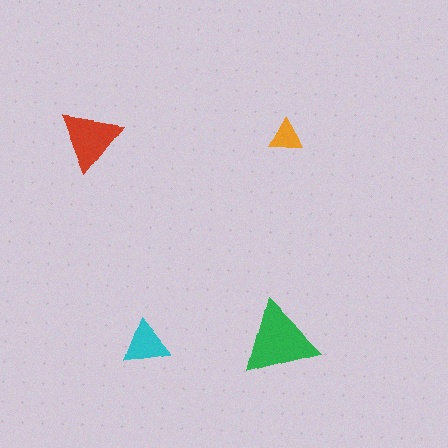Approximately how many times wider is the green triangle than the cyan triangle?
About 1.5 times wider.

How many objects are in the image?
There are 4 objects in the image.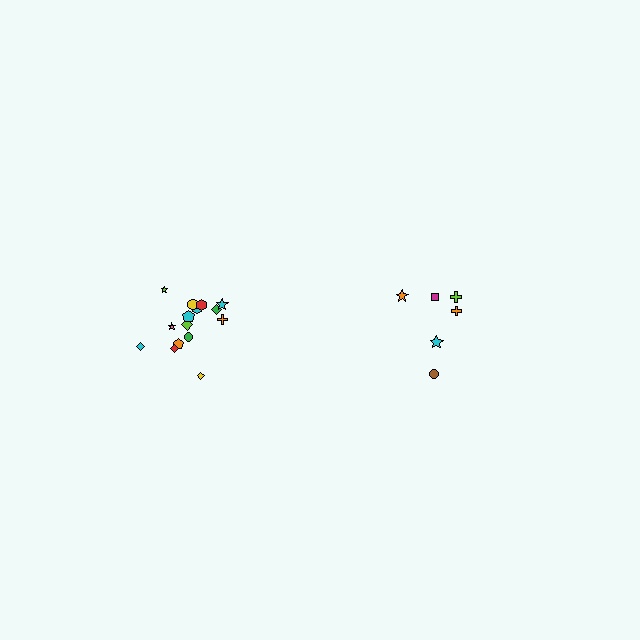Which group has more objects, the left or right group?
The left group.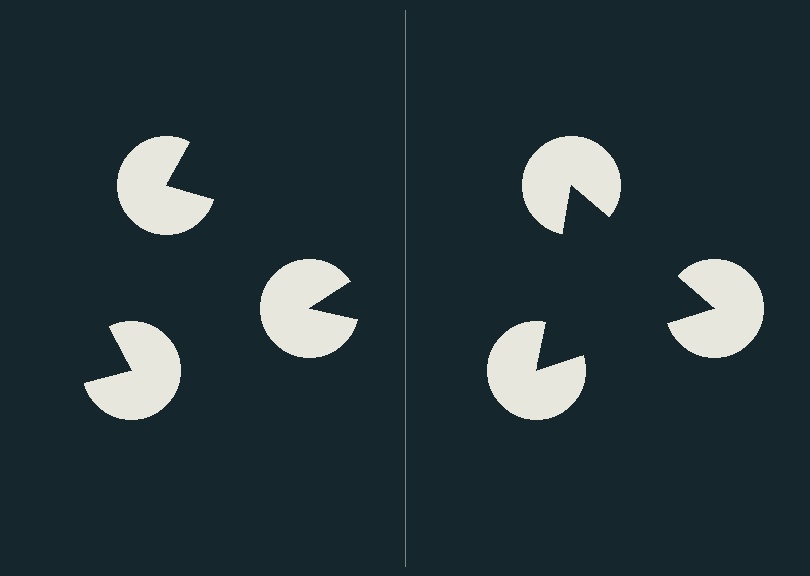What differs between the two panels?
The pac-man discs are positioned identically on both sides; only the wedge orientations differ. On the right they align to a triangle; on the left they are misaligned.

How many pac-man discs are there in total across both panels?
6 — 3 on each side.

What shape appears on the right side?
An illusory triangle.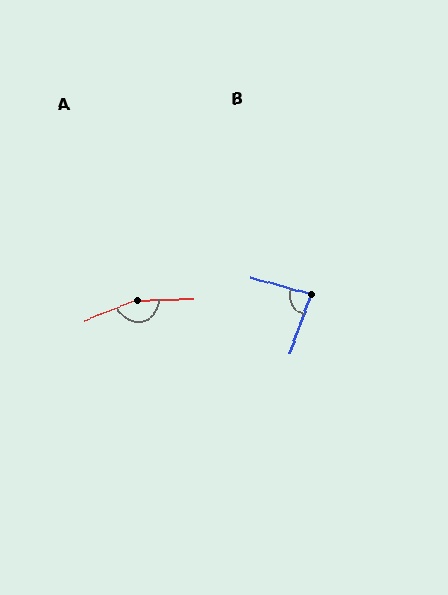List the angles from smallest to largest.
B (86°), A (161°).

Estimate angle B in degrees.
Approximately 86 degrees.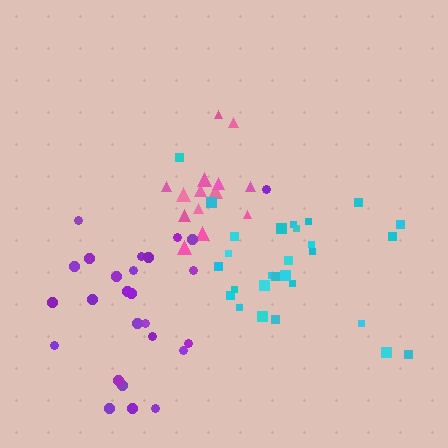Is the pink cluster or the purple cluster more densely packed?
Pink.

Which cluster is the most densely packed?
Pink.